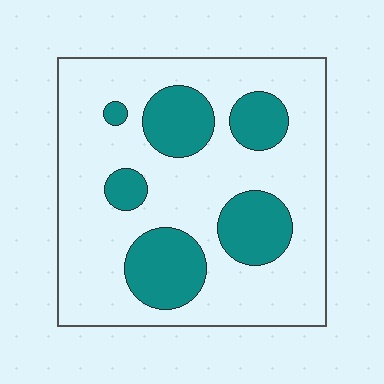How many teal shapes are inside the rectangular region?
6.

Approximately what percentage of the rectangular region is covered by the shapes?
Approximately 25%.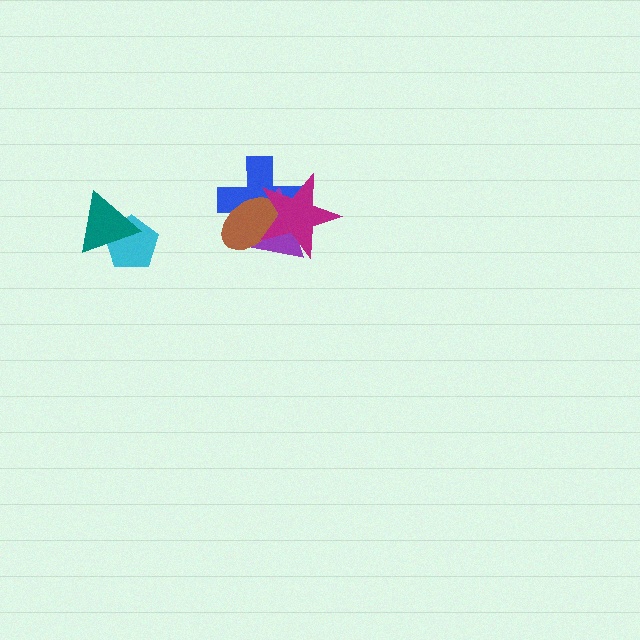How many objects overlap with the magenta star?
3 objects overlap with the magenta star.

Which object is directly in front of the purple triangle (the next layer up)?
The brown ellipse is directly in front of the purple triangle.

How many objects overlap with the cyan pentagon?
1 object overlaps with the cyan pentagon.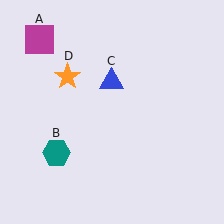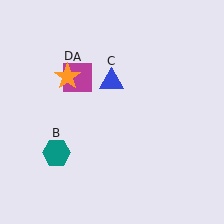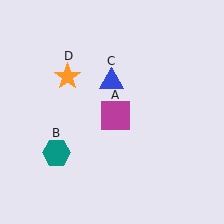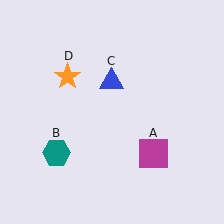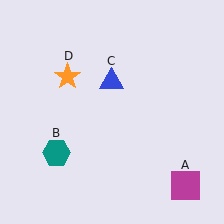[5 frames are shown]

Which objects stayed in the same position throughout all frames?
Teal hexagon (object B) and blue triangle (object C) and orange star (object D) remained stationary.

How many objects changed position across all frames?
1 object changed position: magenta square (object A).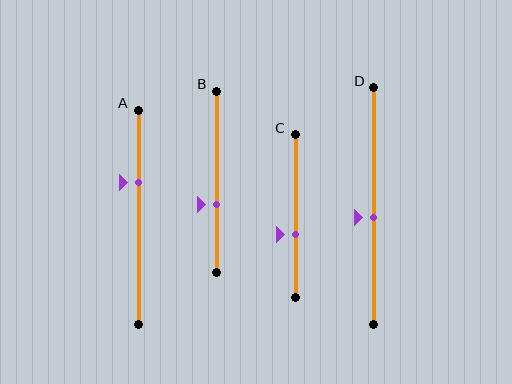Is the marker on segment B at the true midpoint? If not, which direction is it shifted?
No, the marker on segment B is shifted downward by about 12% of the segment length.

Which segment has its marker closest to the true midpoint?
Segment D has its marker closest to the true midpoint.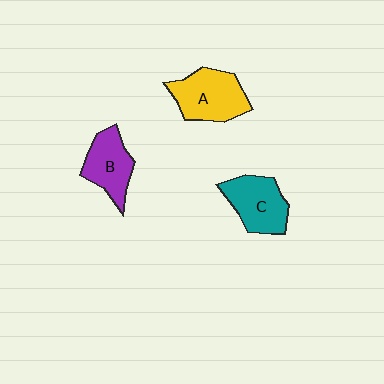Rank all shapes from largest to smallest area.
From largest to smallest: A (yellow), C (teal), B (purple).